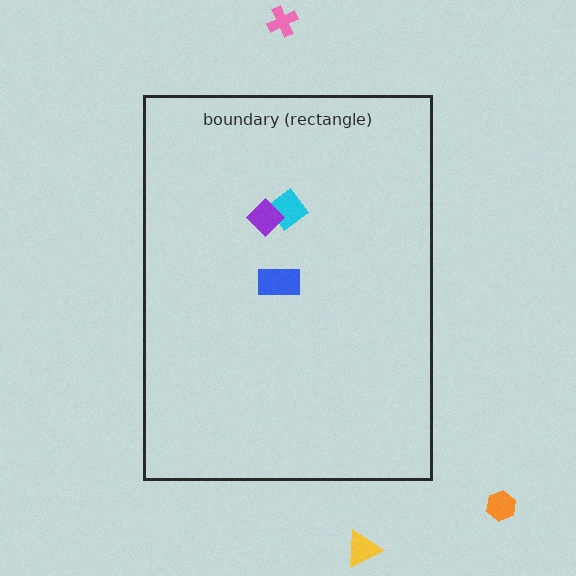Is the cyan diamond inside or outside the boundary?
Inside.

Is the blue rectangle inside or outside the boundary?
Inside.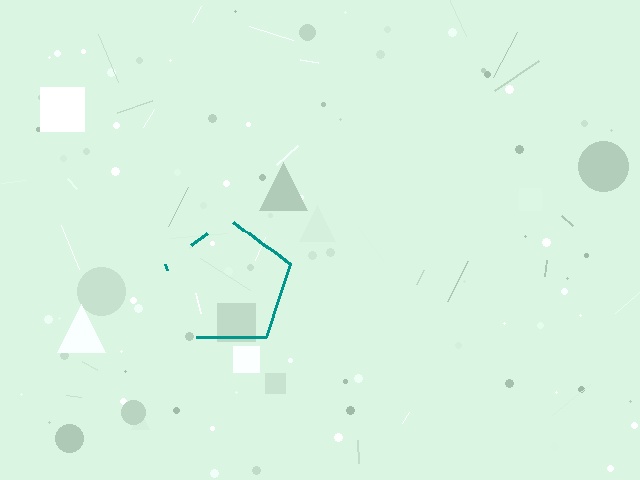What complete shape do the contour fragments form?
The contour fragments form a pentagon.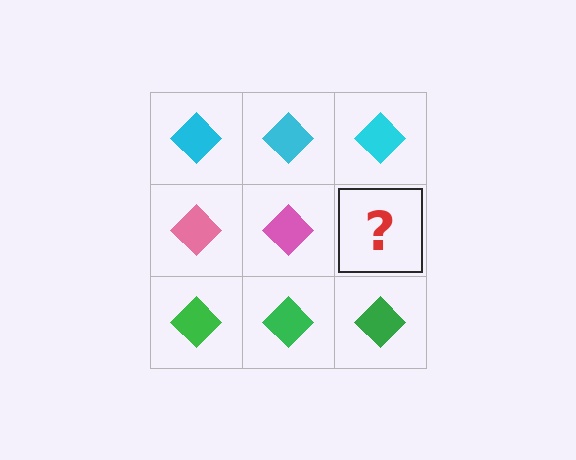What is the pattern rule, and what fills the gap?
The rule is that each row has a consistent color. The gap should be filled with a pink diamond.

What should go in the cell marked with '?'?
The missing cell should contain a pink diamond.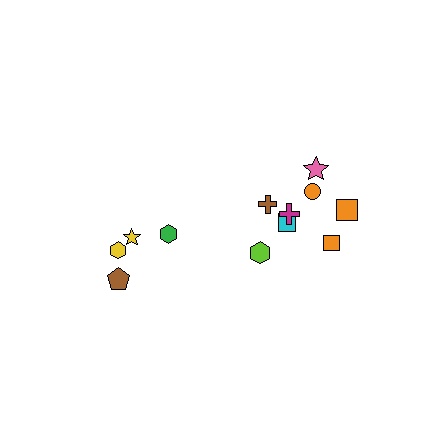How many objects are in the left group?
There are 4 objects.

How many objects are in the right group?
There are 8 objects.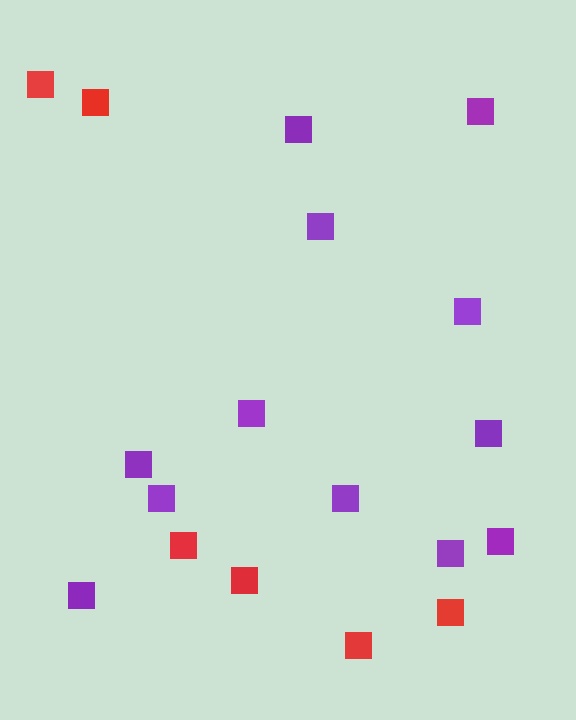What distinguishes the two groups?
There are 2 groups: one group of red squares (6) and one group of purple squares (12).